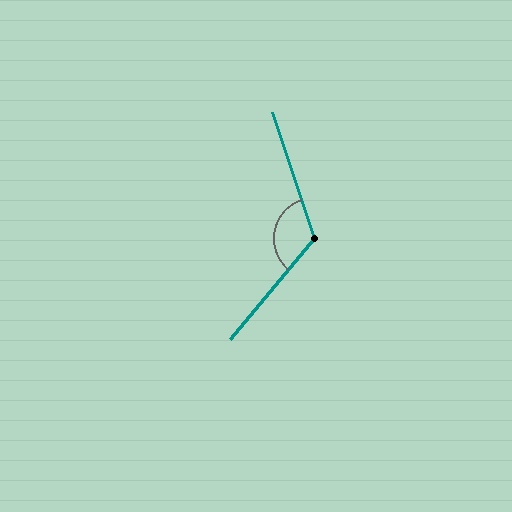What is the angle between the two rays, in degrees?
Approximately 121 degrees.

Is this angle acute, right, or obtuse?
It is obtuse.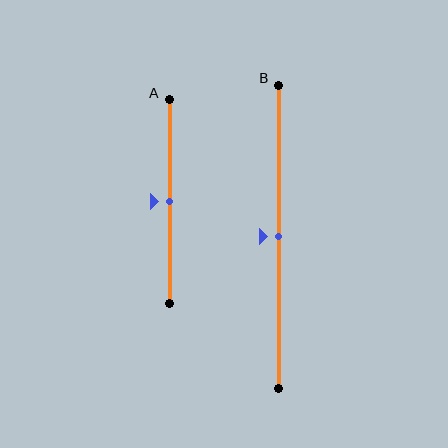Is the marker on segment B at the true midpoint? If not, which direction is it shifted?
Yes, the marker on segment B is at the true midpoint.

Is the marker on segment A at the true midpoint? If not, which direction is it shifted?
Yes, the marker on segment A is at the true midpoint.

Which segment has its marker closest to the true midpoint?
Segment A has its marker closest to the true midpoint.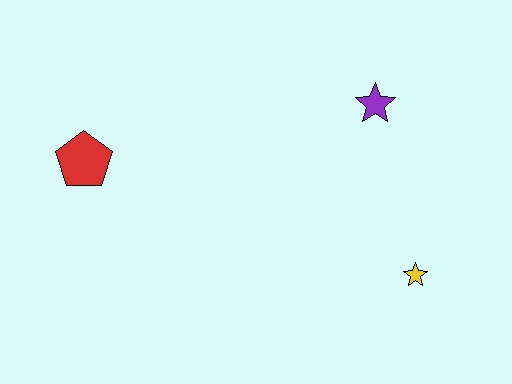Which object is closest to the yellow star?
The purple star is closest to the yellow star.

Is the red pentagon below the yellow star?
No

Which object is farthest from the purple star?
The red pentagon is farthest from the purple star.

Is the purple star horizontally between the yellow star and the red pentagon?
Yes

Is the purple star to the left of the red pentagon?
No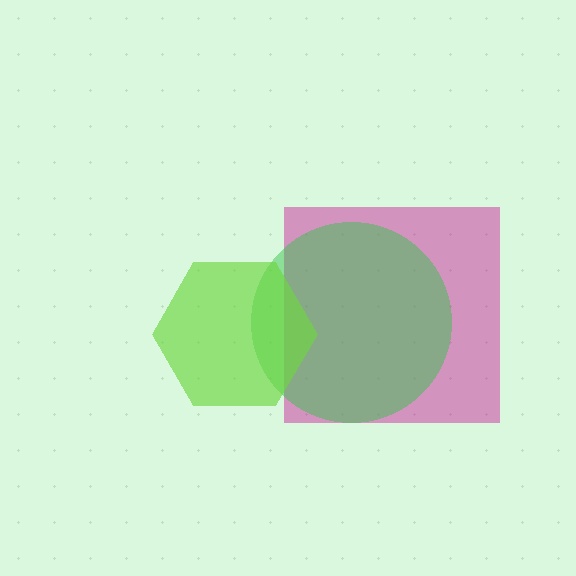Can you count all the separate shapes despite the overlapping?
Yes, there are 3 separate shapes.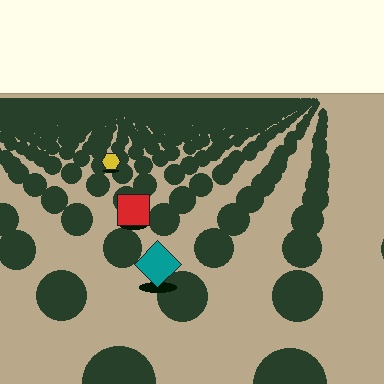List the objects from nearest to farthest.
From nearest to farthest: the teal diamond, the red square, the yellow hexagon.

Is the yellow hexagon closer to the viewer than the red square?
No. The red square is closer — you can tell from the texture gradient: the ground texture is coarser near it.